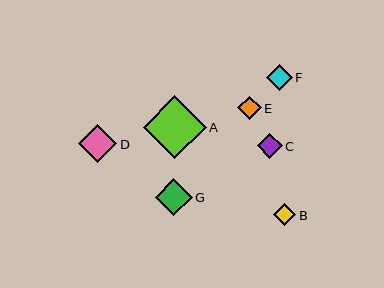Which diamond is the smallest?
Diamond B is the smallest with a size of approximately 23 pixels.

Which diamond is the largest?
Diamond A is the largest with a size of approximately 63 pixels.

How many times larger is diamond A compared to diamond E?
Diamond A is approximately 2.6 times the size of diamond E.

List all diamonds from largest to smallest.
From largest to smallest: A, D, G, F, C, E, B.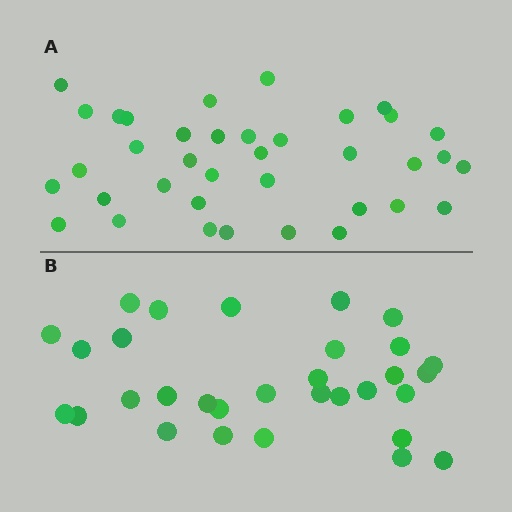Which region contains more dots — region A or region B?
Region A (the top region) has more dots.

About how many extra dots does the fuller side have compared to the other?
Region A has about 6 more dots than region B.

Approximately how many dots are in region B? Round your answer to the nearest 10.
About 30 dots. (The exact count is 31, which rounds to 30.)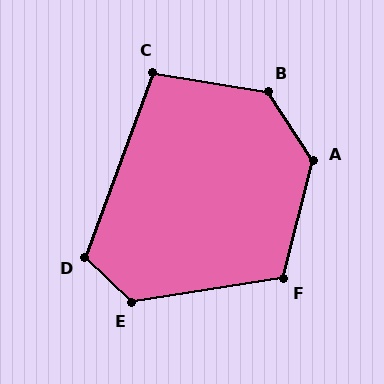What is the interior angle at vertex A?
Approximately 132 degrees (obtuse).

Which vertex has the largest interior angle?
B, at approximately 133 degrees.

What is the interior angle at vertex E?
Approximately 127 degrees (obtuse).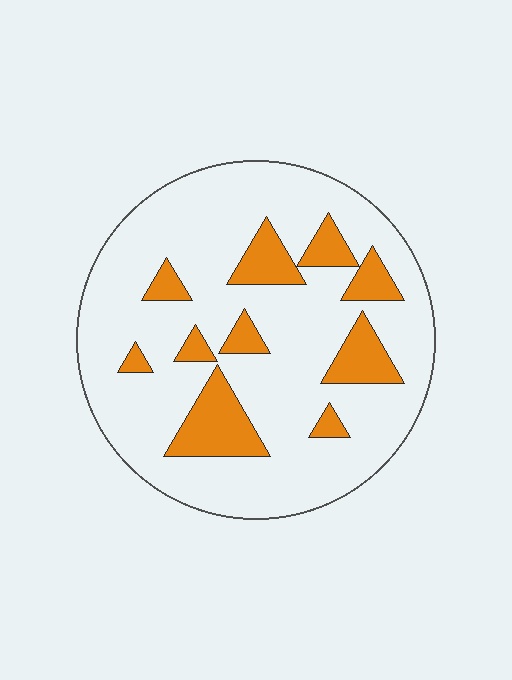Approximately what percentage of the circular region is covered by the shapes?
Approximately 20%.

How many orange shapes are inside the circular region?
10.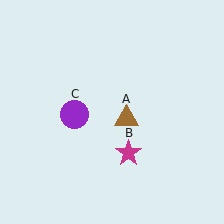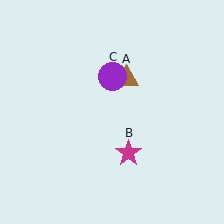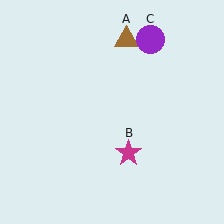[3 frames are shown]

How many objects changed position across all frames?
2 objects changed position: brown triangle (object A), purple circle (object C).